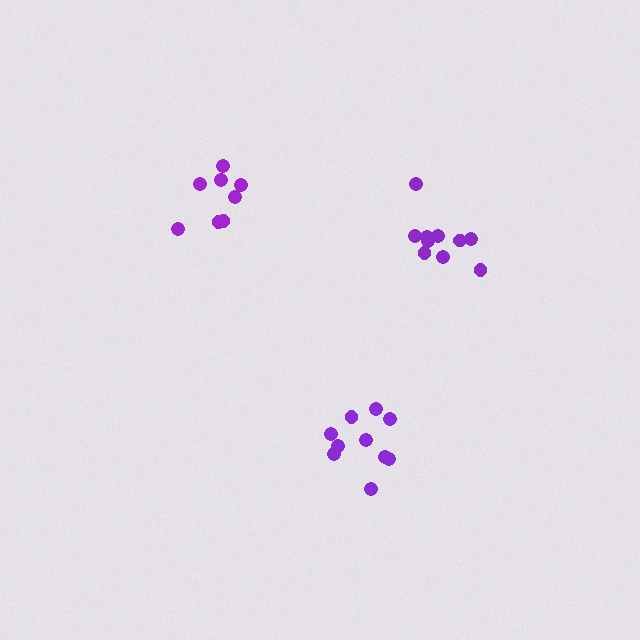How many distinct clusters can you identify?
There are 3 distinct clusters.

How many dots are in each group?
Group 1: 10 dots, Group 2: 8 dots, Group 3: 10 dots (28 total).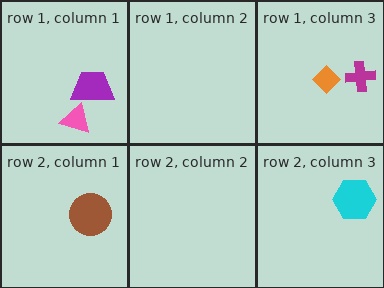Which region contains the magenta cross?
The row 1, column 3 region.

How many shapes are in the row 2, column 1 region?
1.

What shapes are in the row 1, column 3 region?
The magenta cross, the orange diamond.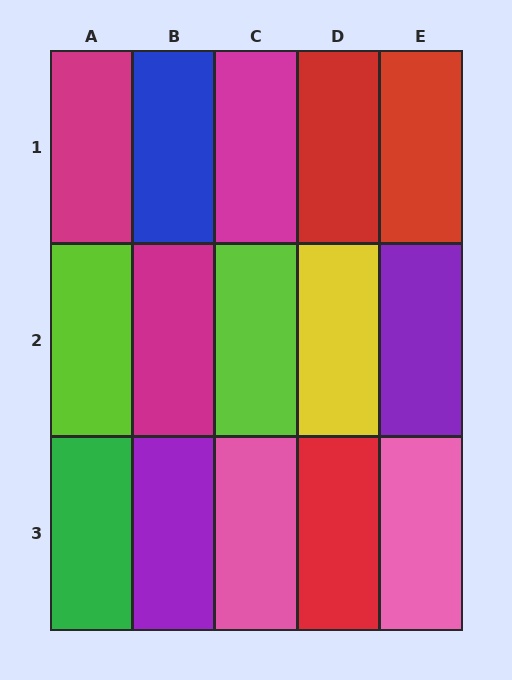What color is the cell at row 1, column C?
Magenta.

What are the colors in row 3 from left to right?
Green, purple, pink, red, pink.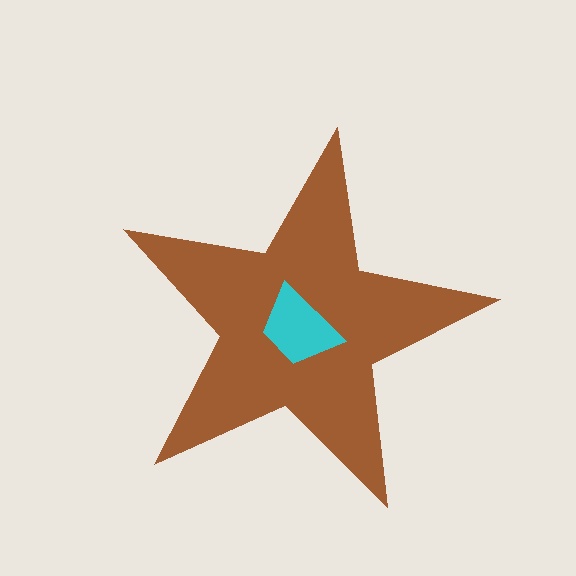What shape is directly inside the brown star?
The cyan trapezoid.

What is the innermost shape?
The cyan trapezoid.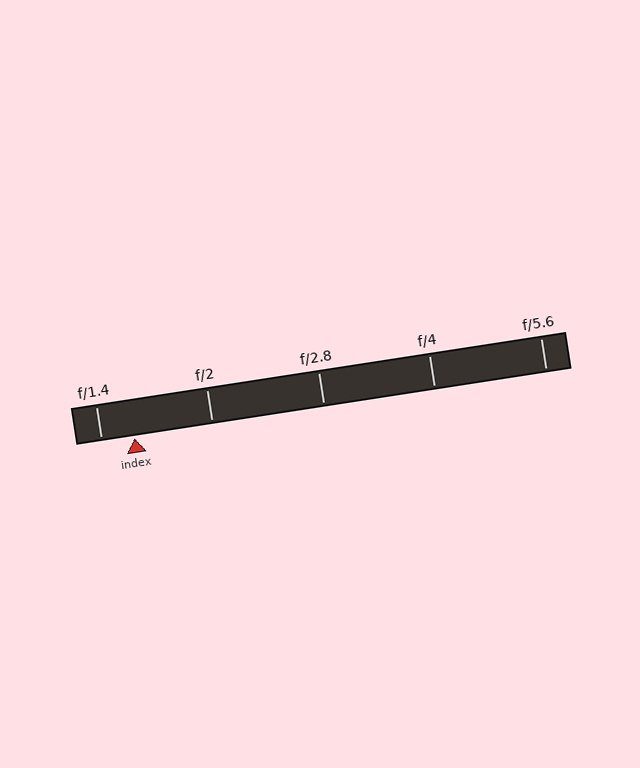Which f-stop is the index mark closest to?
The index mark is closest to f/1.4.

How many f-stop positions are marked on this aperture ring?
There are 5 f-stop positions marked.